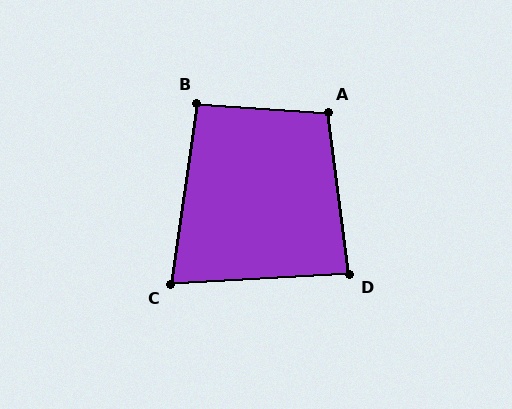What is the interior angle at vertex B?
Approximately 94 degrees (approximately right).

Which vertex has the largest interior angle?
A, at approximately 101 degrees.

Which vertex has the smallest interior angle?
C, at approximately 79 degrees.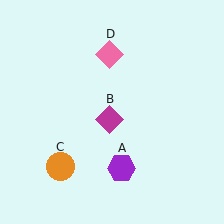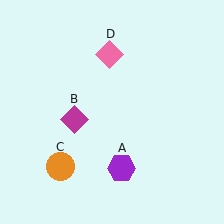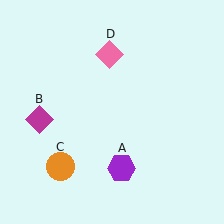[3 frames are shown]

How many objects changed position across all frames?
1 object changed position: magenta diamond (object B).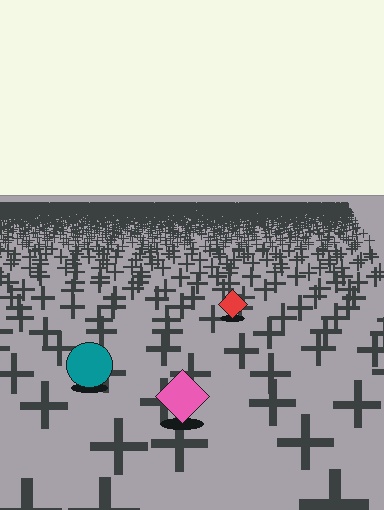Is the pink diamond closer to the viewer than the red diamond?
Yes. The pink diamond is closer — you can tell from the texture gradient: the ground texture is coarser near it.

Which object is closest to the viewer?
The pink diamond is closest. The texture marks near it are larger and more spread out.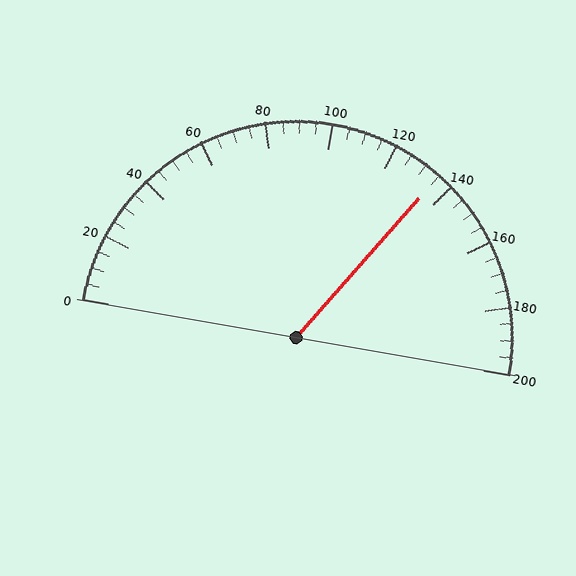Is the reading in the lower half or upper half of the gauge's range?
The reading is in the upper half of the range (0 to 200).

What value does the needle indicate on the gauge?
The needle indicates approximately 135.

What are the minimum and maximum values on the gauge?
The gauge ranges from 0 to 200.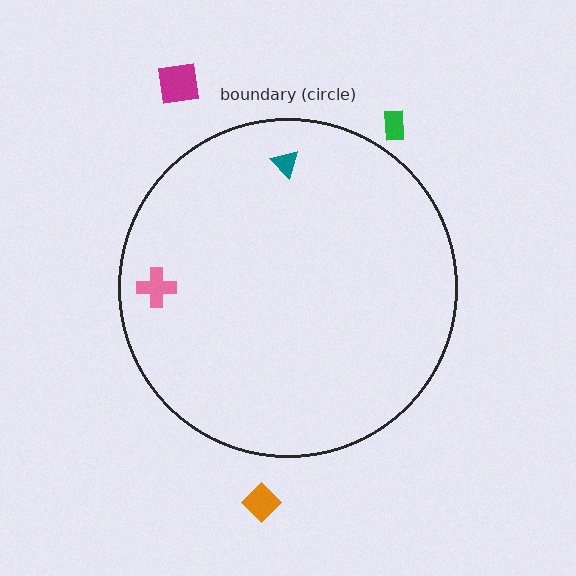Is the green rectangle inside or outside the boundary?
Outside.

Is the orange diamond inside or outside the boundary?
Outside.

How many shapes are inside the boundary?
2 inside, 3 outside.